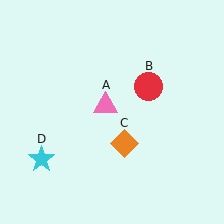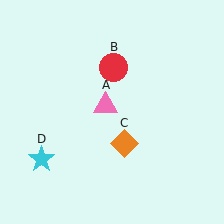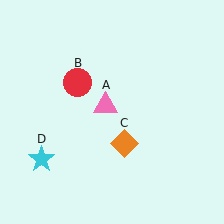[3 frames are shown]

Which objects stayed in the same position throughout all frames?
Pink triangle (object A) and orange diamond (object C) and cyan star (object D) remained stationary.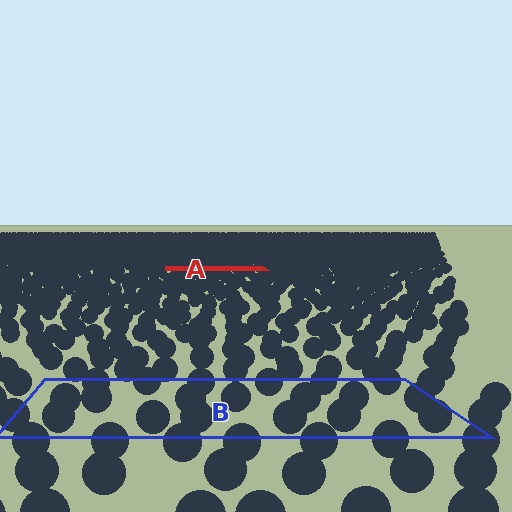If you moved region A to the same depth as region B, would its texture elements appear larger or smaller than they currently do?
They would appear larger. At a closer depth, the same texture elements are projected at a bigger on-screen size.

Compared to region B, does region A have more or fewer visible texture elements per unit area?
Region A has more texture elements per unit area — they are packed more densely because it is farther away.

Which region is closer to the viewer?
Region B is closer. The texture elements there are larger and more spread out.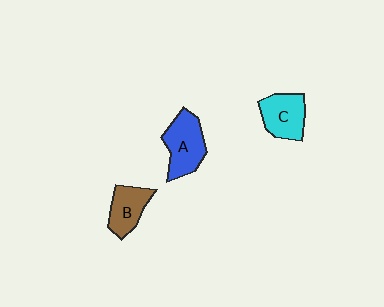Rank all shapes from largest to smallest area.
From largest to smallest: A (blue), C (cyan), B (brown).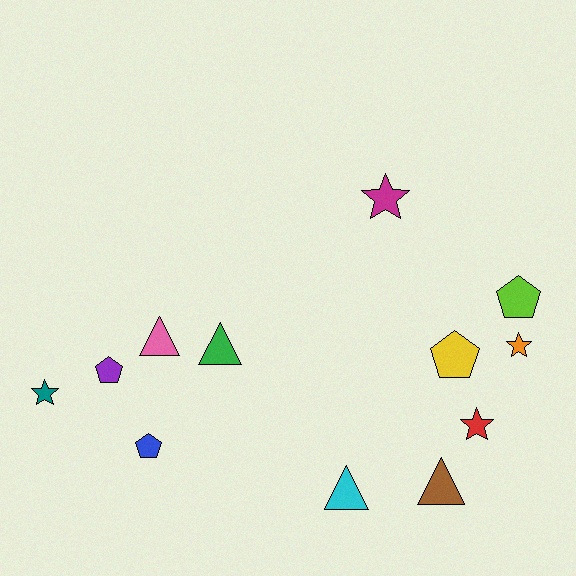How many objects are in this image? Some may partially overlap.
There are 12 objects.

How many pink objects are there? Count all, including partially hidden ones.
There is 1 pink object.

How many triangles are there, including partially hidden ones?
There are 4 triangles.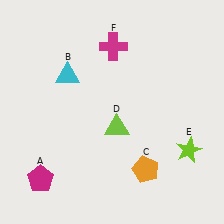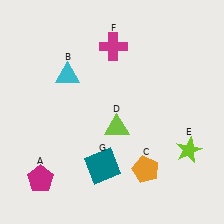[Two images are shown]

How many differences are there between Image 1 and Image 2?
There is 1 difference between the two images.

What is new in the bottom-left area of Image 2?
A teal square (G) was added in the bottom-left area of Image 2.